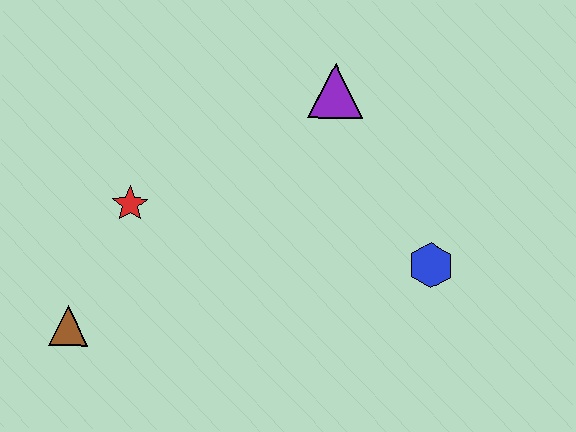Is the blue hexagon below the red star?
Yes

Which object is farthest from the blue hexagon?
The brown triangle is farthest from the blue hexagon.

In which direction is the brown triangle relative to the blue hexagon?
The brown triangle is to the left of the blue hexagon.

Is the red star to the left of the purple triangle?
Yes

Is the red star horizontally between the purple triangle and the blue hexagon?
No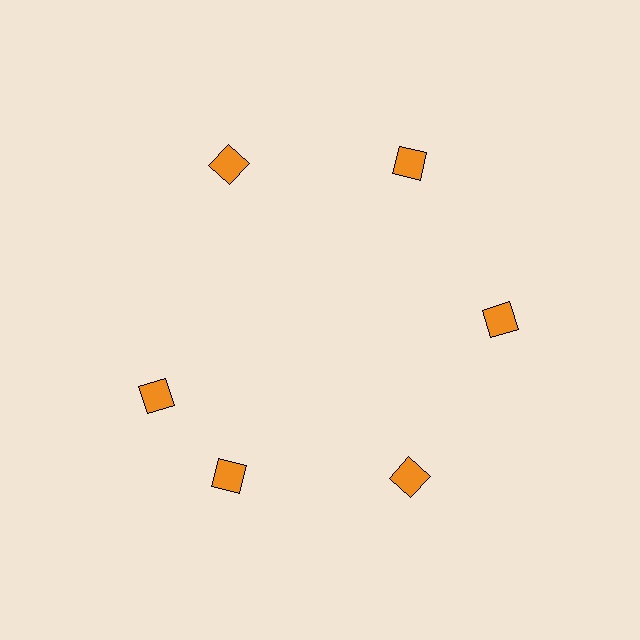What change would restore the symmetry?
The symmetry would be restored by rotating it back into even spacing with its neighbors so that all 6 diamonds sit at equal angles and equal distance from the center.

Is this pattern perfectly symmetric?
No. The 6 orange diamonds are arranged in a ring, but one element near the 9 o'clock position is rotated out of alignment along the ring, breaking the 6-fold rotational symmetry.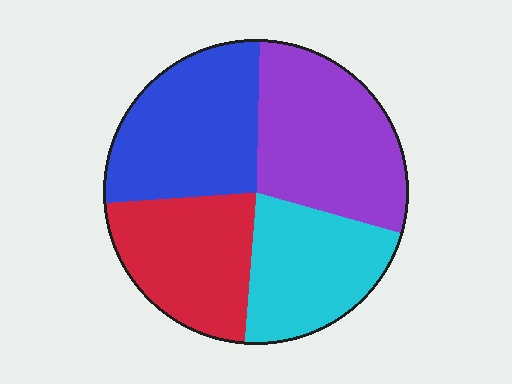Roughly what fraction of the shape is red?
Red covers about 25% of the shape.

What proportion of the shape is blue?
Blue covers around 25% of the shape.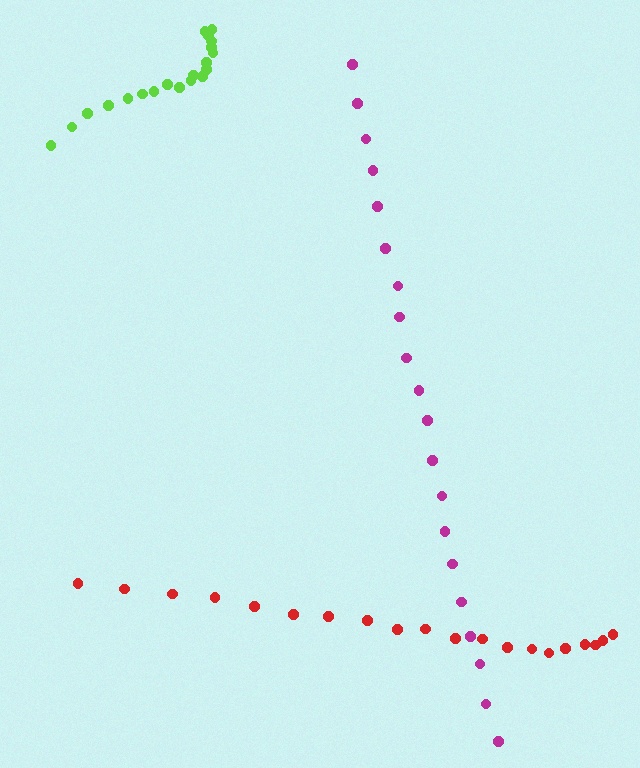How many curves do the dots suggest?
There are 3 distinct paths.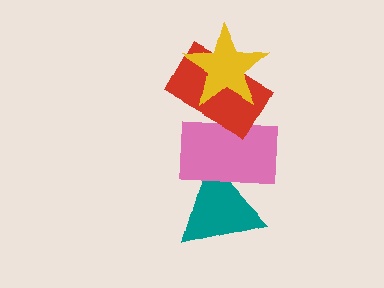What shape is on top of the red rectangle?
The yellow star is on top of the red rectangle.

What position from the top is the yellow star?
The yellow star is 1st from the top.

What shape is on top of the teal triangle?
The pink rectangle is on top of the teal triangle.